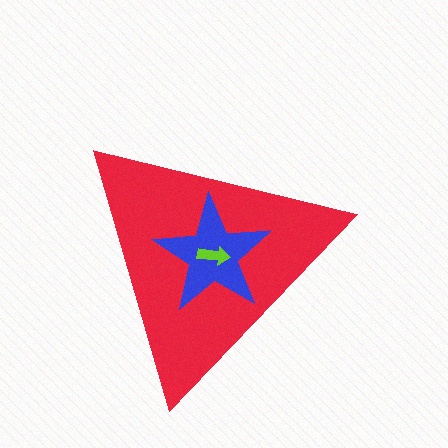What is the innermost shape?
The lime arrow.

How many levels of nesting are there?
3.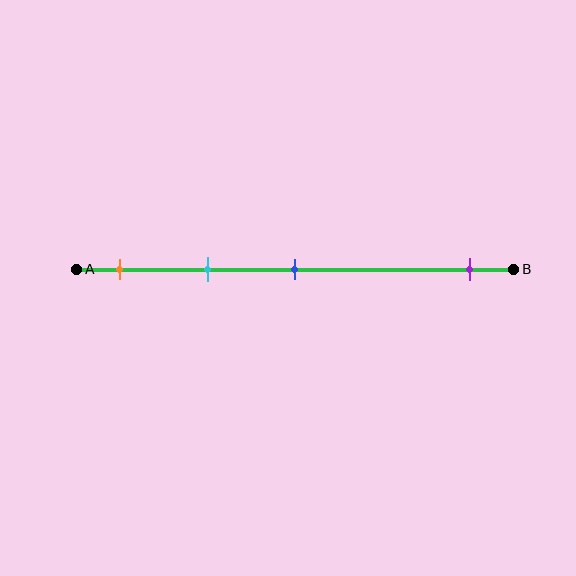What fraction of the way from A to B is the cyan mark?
The cyan mark is approximately 30% (0.3) of the way from A to B.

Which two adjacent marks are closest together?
The orange and cyan marks are the closest adjacent pair.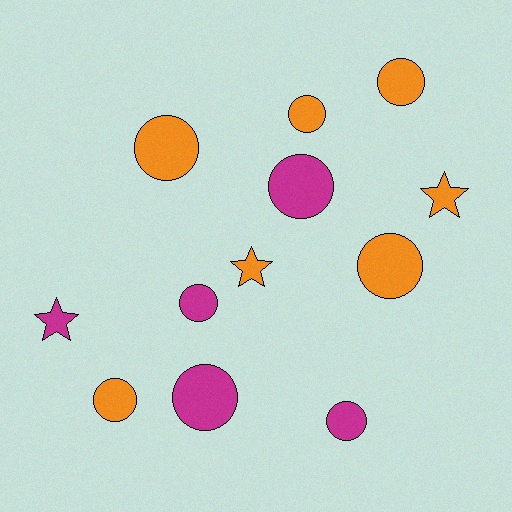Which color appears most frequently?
Orange, with 7 objects.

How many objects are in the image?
There are 12 objects.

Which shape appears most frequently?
Circle, with 9 objects.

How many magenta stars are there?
There is 1 magenta star.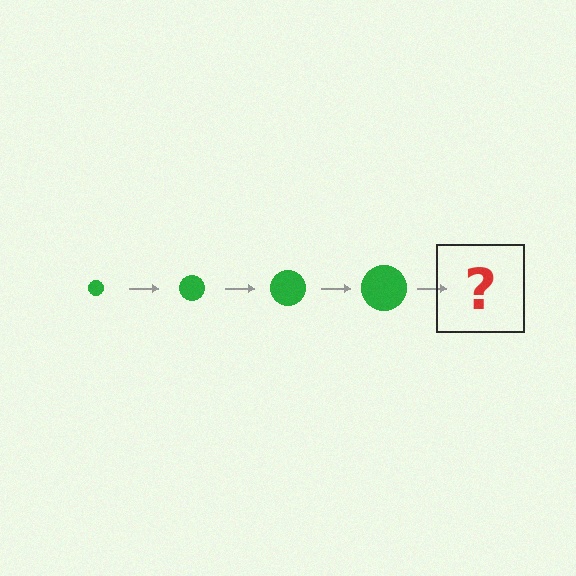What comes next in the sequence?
The next element should be a green circle, larger than the previous one.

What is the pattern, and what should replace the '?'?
The pattern is that the circle gets progressively larger each step. The '?' should be a green circle, larger than the previous one.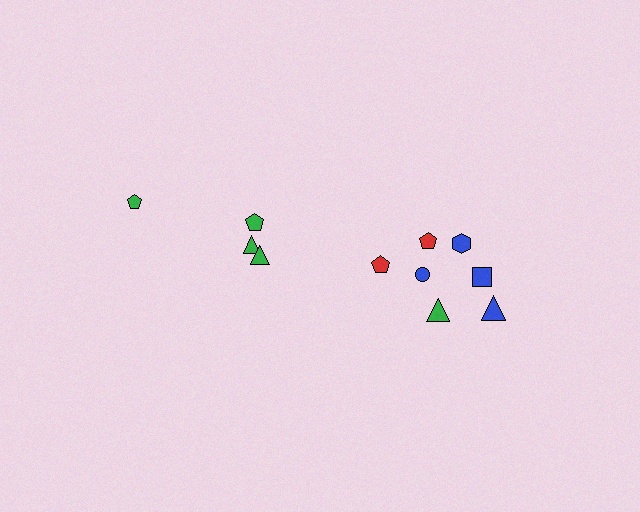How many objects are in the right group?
There are 7 objects.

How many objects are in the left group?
There are 4 objects.